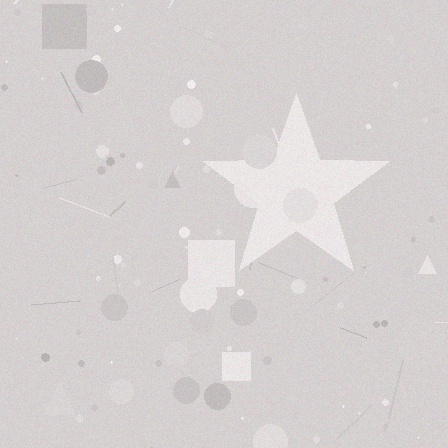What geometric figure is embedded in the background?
A star is embedded in the background.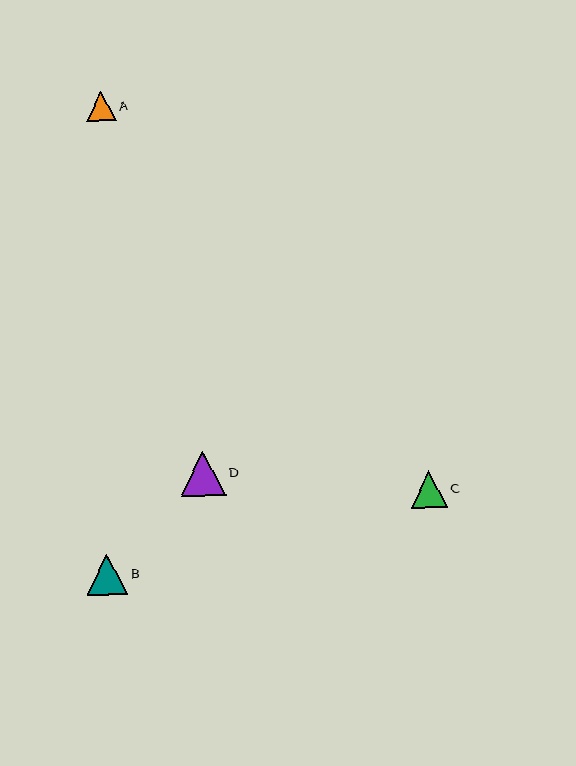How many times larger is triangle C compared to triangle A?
Triangle C is approximately 1.3 times the size of triangle A.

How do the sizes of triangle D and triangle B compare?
Triangle D and triangle B are approximately the same size.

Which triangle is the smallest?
Triangle A is the smallest with a size of approximately 29 pixels.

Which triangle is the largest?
Triangle D is the largest with a size of approximately 45 pixels.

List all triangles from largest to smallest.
From largest to smallest: D, B, C, A.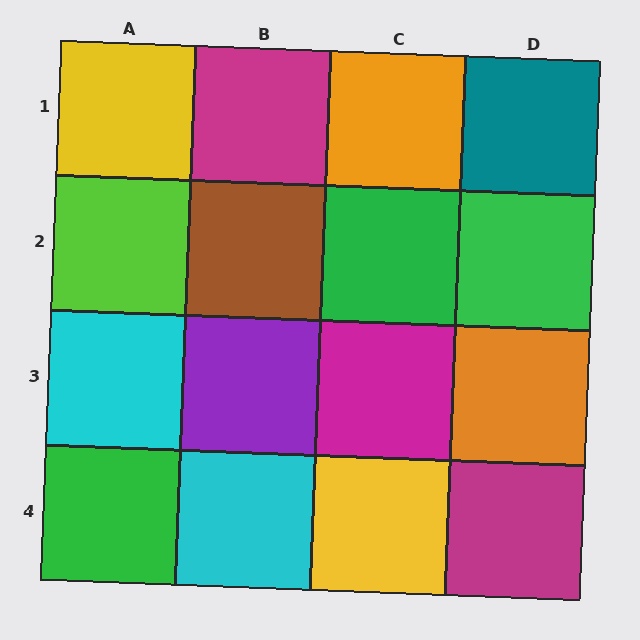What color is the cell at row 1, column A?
Yellow.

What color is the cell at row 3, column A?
Cyan.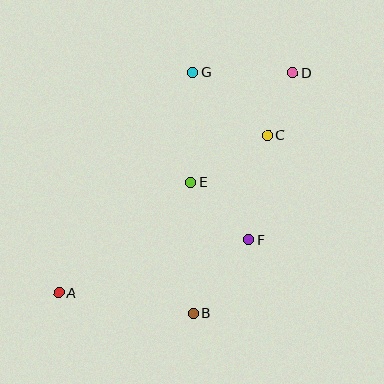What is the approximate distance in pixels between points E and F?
The distance between E and F is approximately 81 pixels.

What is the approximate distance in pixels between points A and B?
The distance between A and B is approximately 136 pixels.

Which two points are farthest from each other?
Points A and D are farthest from each other.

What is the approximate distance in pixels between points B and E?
The distance between B and E is approximately 131 pixels.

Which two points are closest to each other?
Points C and D are closest to each other.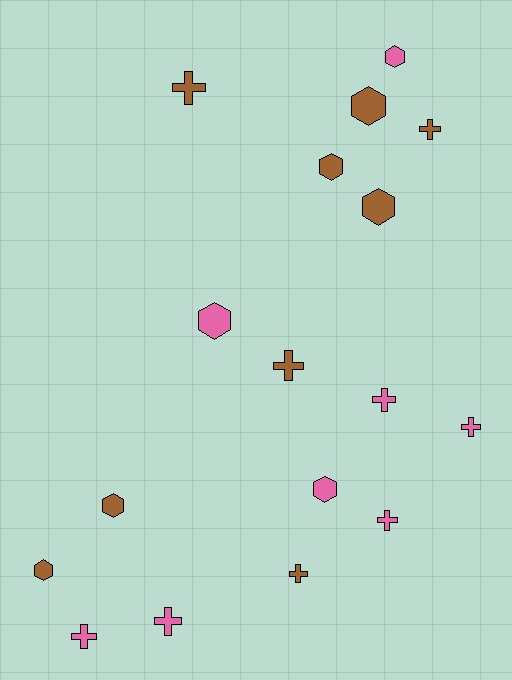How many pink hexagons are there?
There are 3 pink hexagons.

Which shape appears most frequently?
Cross, with 9 objects.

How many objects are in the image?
There are 17 objects.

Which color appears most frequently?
Brown, with 9 objects.